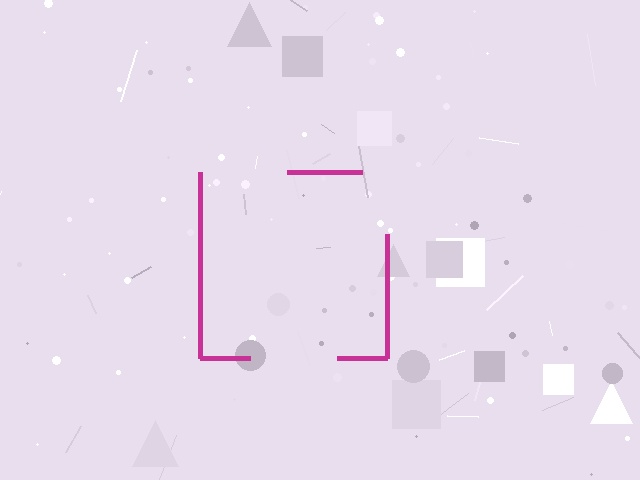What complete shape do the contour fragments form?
The contour fragments form a square.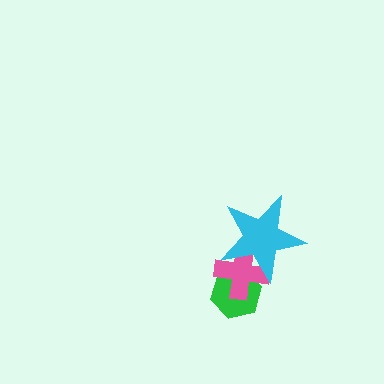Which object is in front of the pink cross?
The cyan star is in front of the pink cross.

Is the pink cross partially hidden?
Yes, it is partially covered by another shape.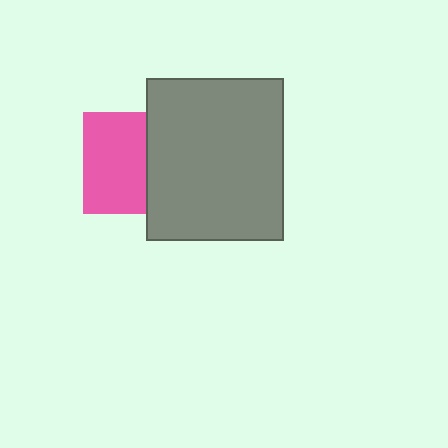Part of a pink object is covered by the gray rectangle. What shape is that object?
It is a square.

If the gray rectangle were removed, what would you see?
You would see the complete pink square.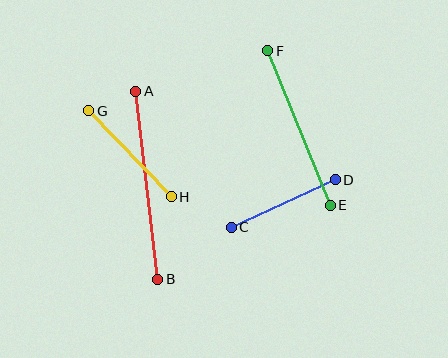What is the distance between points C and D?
The distance is approximately 114 pixels.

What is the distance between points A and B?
The distance is approximately 189 pixels.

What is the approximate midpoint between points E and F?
The midpoint is at approximately (299, 128) pixels.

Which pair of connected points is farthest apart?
Points A and B are farthest apart.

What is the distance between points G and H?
The distance is approximately 119 pixels.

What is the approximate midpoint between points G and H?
The midpoint is at approximately (130, 154) pixels.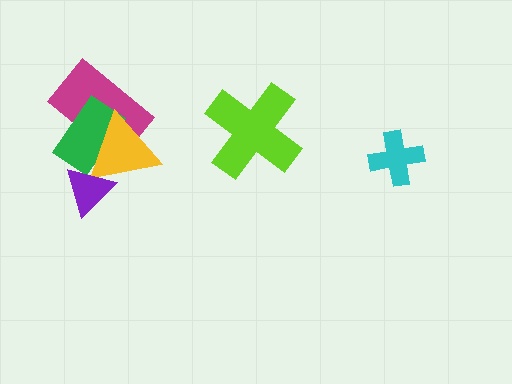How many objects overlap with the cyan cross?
0 objects overlap with the cyan cross.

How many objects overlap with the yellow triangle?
3 objects overlap with the yellow triangle.